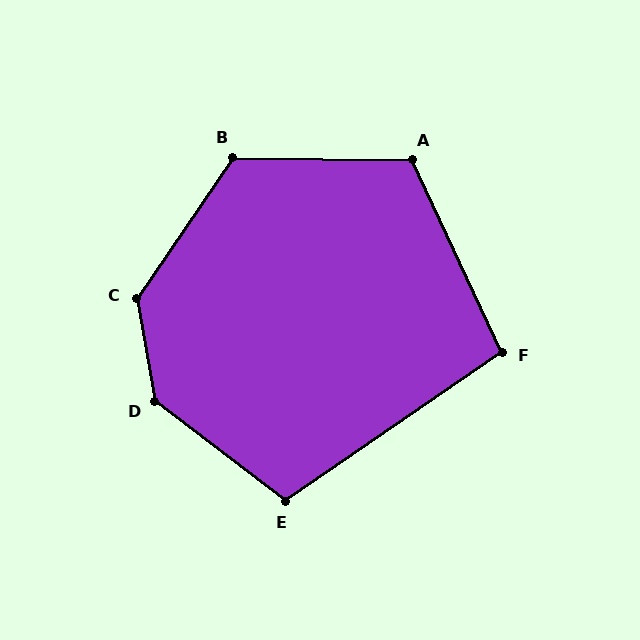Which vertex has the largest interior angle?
D, at approximately 137 degrees.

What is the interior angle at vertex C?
Approximately 136 degrees (obtuse).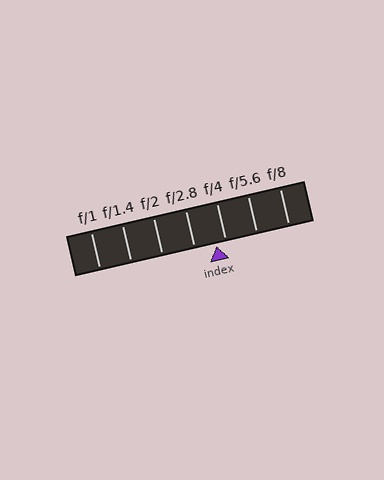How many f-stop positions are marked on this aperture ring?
There are 7 f-stop positions marked.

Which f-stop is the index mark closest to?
The index mark is closest to f/4.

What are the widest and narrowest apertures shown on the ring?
The widest aperture shown is f/1 and the narrowest is f/8.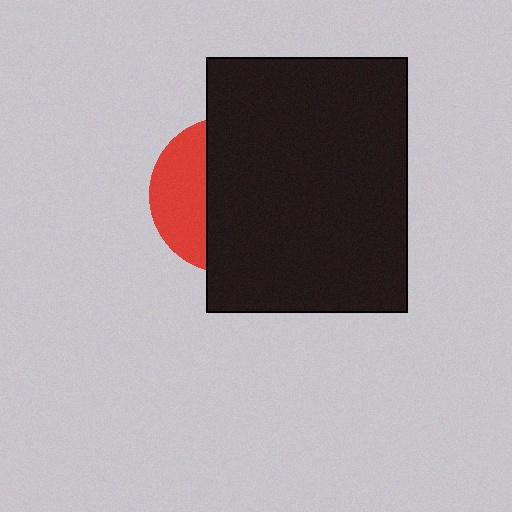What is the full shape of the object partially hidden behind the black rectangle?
The partially hidden object is a red circle.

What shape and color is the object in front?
The object in front is a black rectangle.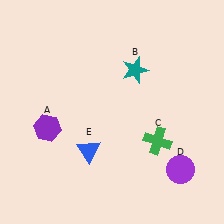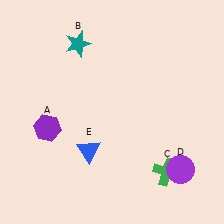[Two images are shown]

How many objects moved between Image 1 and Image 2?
2 objects moved between the two images.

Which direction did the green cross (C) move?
The green cross (C) moved down.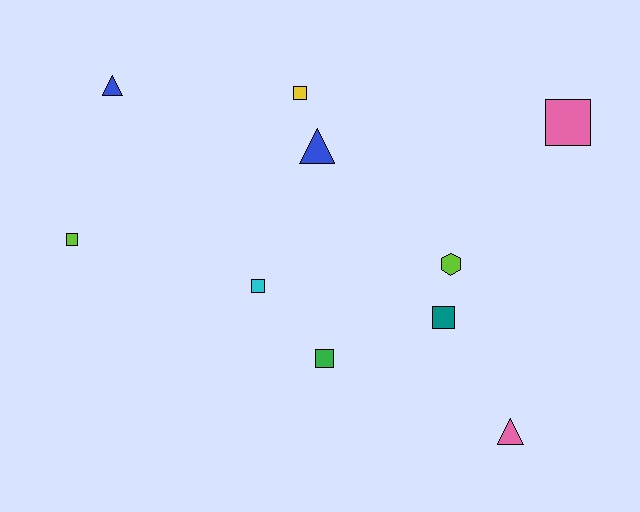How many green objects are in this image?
There is 1 green object.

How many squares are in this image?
There are 6 squares.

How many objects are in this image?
There are 10 objects.